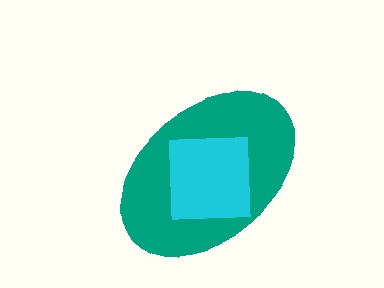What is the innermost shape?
The cyan square.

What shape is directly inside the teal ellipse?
The cyan square.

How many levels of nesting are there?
2.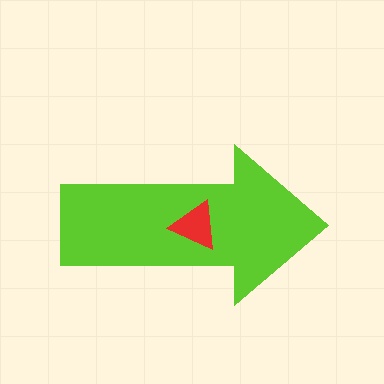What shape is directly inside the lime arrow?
The red triangle.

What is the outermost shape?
The lime arrow.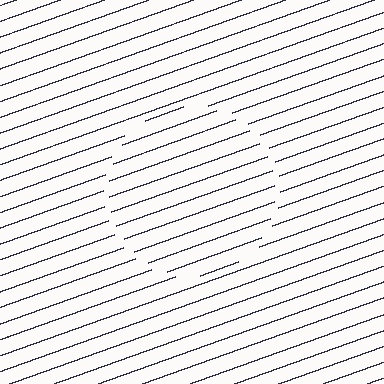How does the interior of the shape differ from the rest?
The interior of the shape contains the same grating, shifted by half a period — the contour is defined by the phase discontinuity where line-ends from the inner and outer gratings abut.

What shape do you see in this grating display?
An illusory circle. The interior of the shape contains the same grating, shifted by half a period — the contour is defined by the phase discontinuity where line-ends from the inner and outer gratings abut.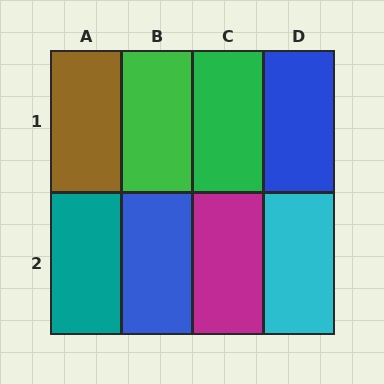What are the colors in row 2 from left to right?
Teal, blue, magenta, cyan.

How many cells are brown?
1 cell is brown.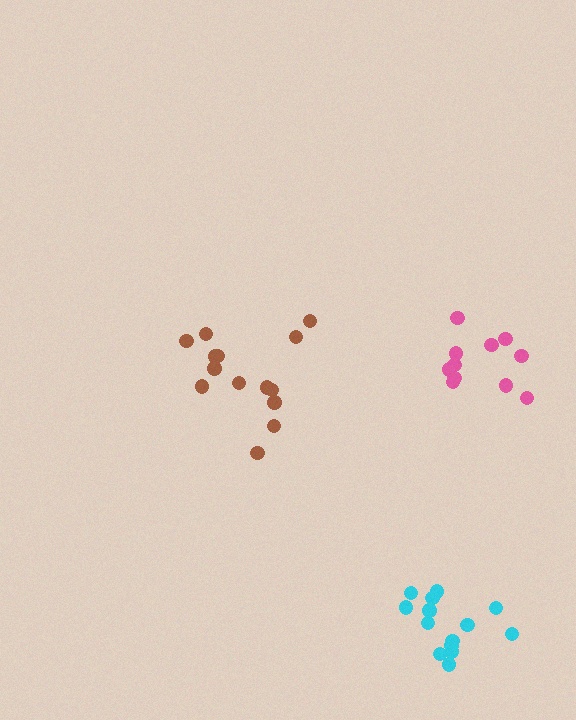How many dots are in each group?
Group 1: 14 dots, Group 2: 11 dots, Group 3: 14 dots (39 total).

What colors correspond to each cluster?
The clusters are colored: brown, pink, cyan.